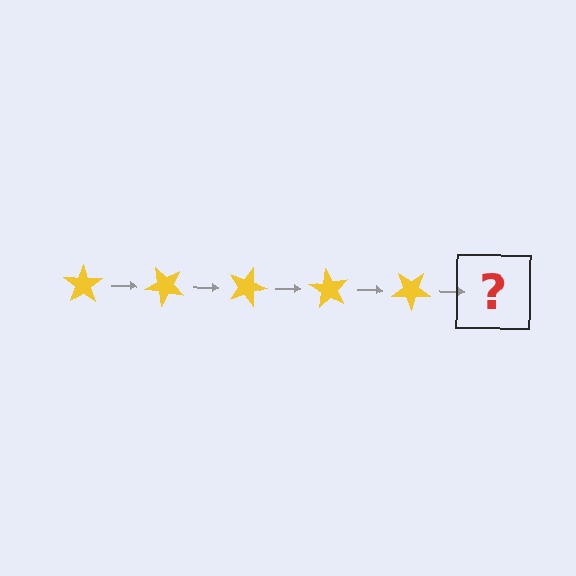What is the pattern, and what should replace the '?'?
The pattern is that the star rotates 45 degrees each step. The '?' should be a yellow star rotated 225 degrees.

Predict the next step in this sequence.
The next step is a yellow star rotated 225 degrees.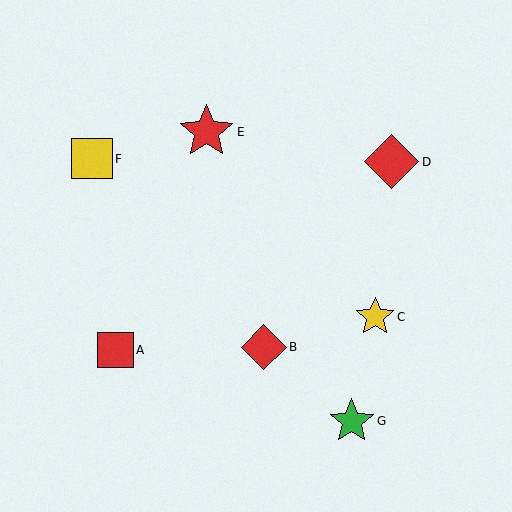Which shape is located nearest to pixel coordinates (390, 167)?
The red diamond (labeled D) at (392, 162) is nearest to that location.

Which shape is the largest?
The red star (labeled E) is the largest.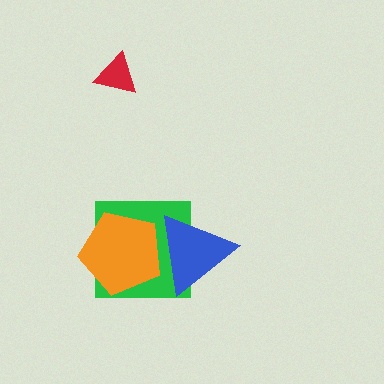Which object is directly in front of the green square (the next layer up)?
The blue triangle is directly in front of the green square.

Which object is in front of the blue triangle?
The orange pentagon is in front of the blue triangle.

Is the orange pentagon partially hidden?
No, no other shape covers it.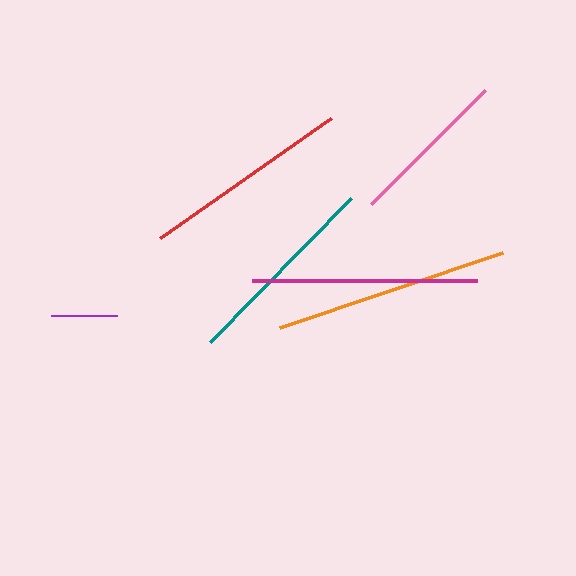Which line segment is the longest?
The orange line is the longest at approximately 235 pixels.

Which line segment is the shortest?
The purple line is the shortest at approximately 66 pixels.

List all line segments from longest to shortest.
From longest to shortest: orange, magenta, red, teal, pink, purple.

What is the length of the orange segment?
The orange segment is approximately 235 pixels long.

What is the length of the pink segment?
The pink segment is approximately 161 pixels long.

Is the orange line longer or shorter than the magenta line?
The orange line is longer than the magenta line.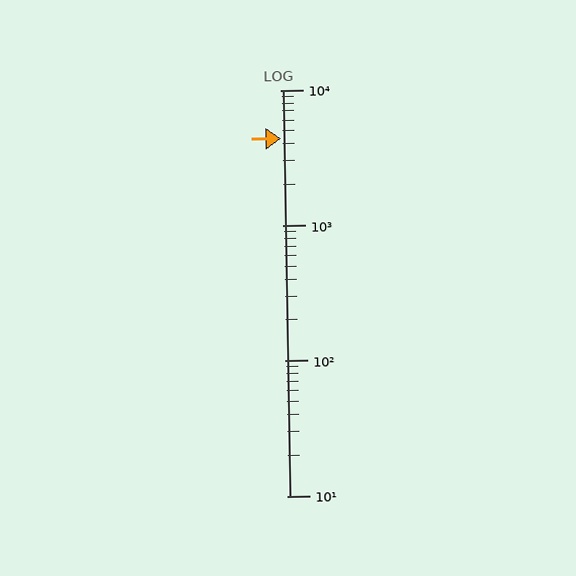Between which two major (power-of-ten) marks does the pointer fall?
The pointer is between 1000 and 10000.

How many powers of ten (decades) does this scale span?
The scale spans 3 decades, from 10 to 10000.